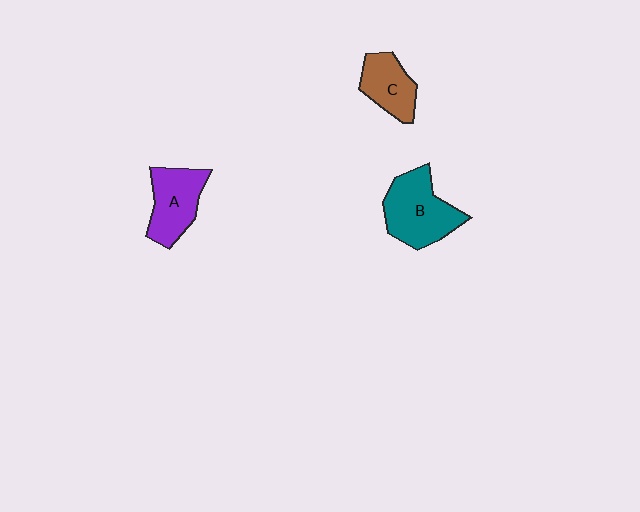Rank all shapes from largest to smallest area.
From largest to smallest: B (teal), A (purple), C (brown).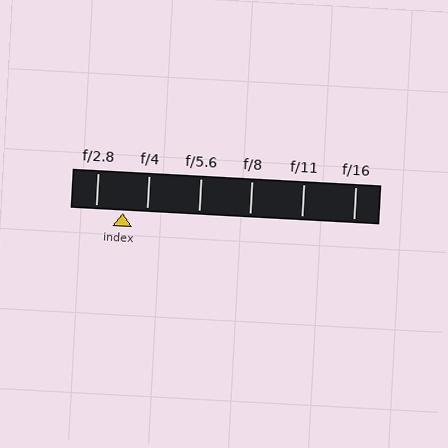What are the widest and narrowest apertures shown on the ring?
The widest aperture shown is f/2.8 and the narrowest is f/16.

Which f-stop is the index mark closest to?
The index mark is closest to f/4.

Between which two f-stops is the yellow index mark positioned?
The index mark is between f/2.8 and f/4.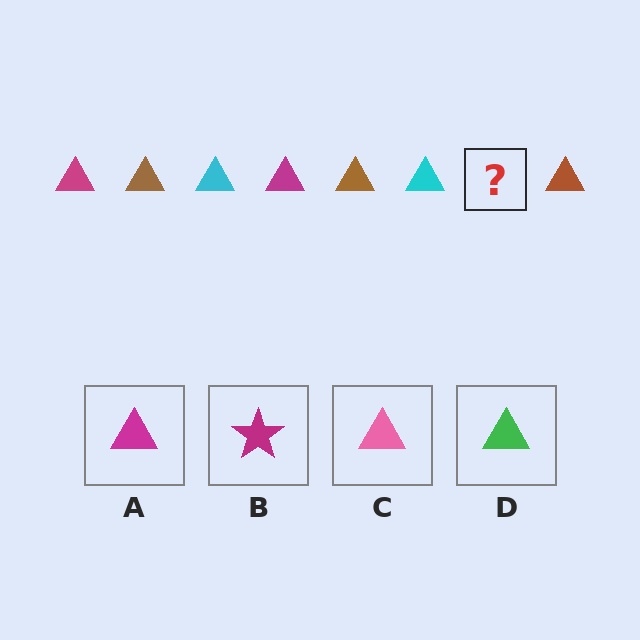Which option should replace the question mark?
Option A.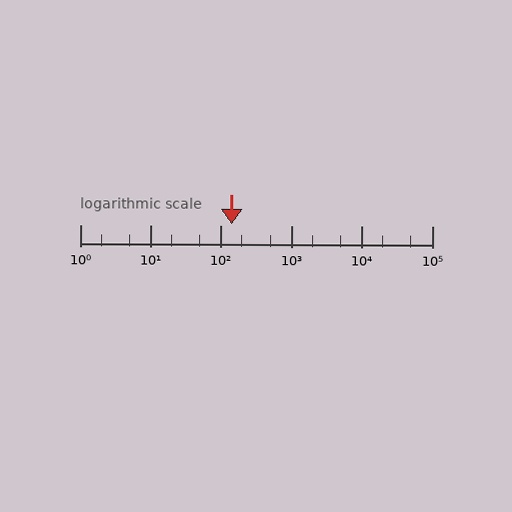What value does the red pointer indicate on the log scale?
The pointer indicates approximately 140.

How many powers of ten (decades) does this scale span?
The scale spans 5 decades, from 1 to 100000.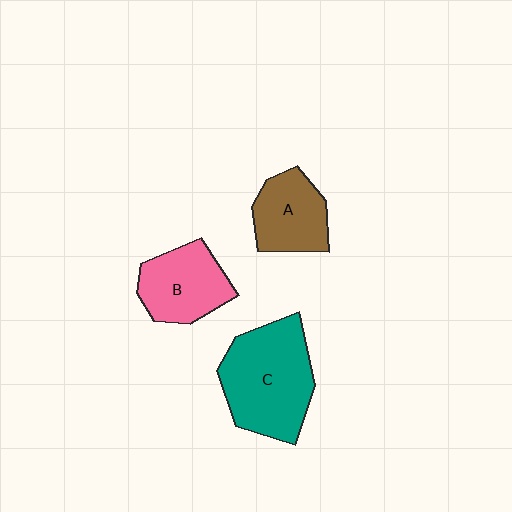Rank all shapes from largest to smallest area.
From largest to smallest: C (teal), B (pink), A (brown).